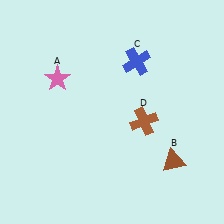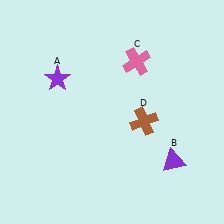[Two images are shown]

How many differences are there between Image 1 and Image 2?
There are 3 differences between the two images.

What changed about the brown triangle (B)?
In Image 1, B is brown. In Image 2, it changed to purple.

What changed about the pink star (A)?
In Image 1, A is pink. In Image 2, it changed to purple.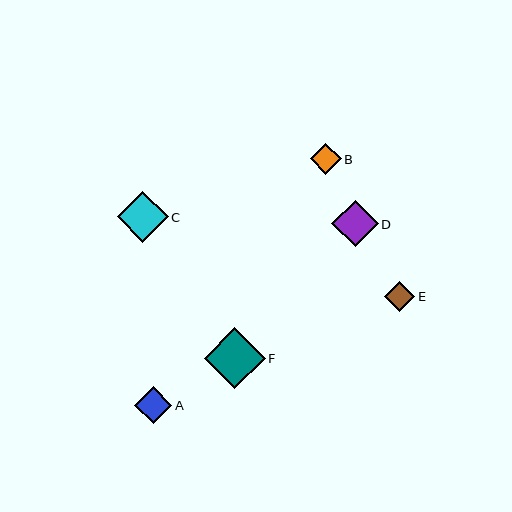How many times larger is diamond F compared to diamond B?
Diamond F is approximately 2.0 times the size of diamond B.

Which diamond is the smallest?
Diamond E is the smallest with a size of approximately 30 pixels.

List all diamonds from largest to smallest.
From largest to smallest: F, C, D, A, B, E.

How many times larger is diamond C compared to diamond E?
Diamond C is approximately 1.7 times the size of diamond E.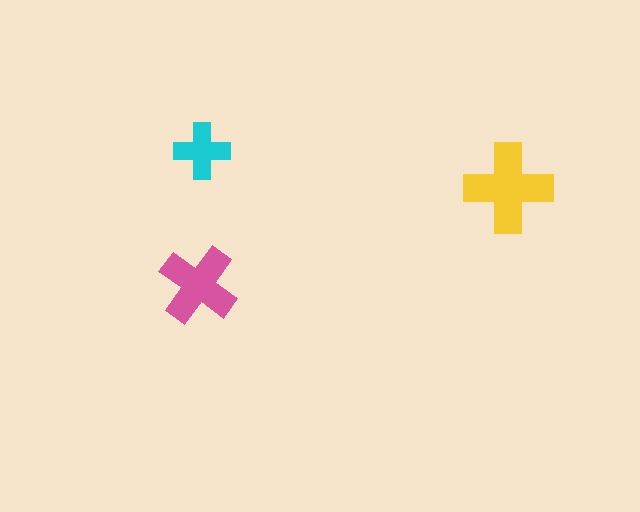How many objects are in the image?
There are 3 objects in the image.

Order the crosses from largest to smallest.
the yellow one, the pink one, the cyan one.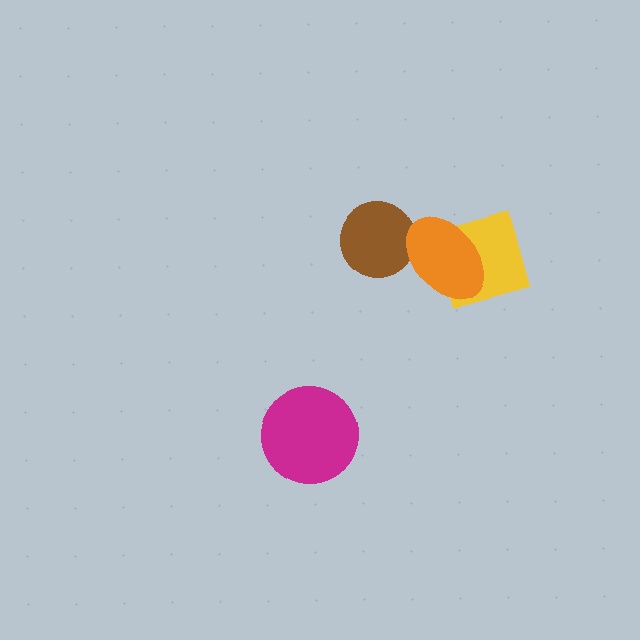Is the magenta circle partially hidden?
No, no other shape covers it.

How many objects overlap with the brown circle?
1 object overlaps with the brown circle.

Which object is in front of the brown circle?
The orange ellipse is in front of the brown circle.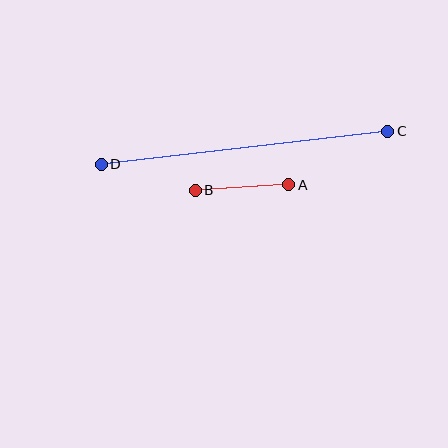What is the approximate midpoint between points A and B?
The midpoint is at approximately (242, 187) pixels.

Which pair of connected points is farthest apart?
Points C and D are farthest apart.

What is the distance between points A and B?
The distance is approximately 93 pixels.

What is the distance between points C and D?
The distance is approximately 288 pixels.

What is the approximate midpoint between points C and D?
The midpoint is at approximately (244, 148) pixels.